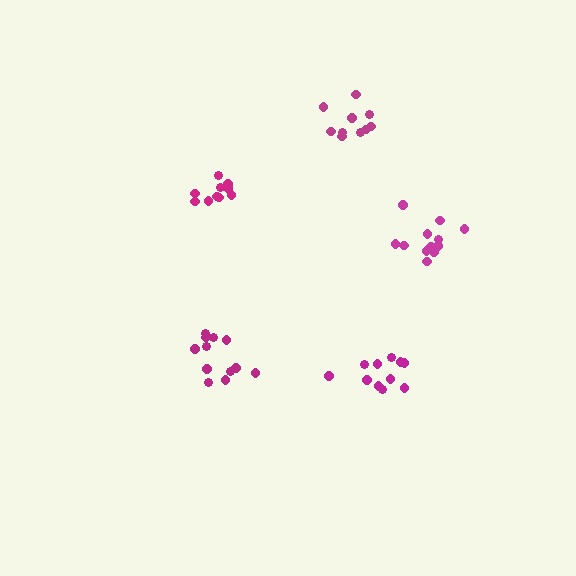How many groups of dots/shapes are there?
There are 5 groups.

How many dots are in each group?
Group 1: 10 dots, Group 2: 11 dots, Group 3: 12 dots, Group 4: 12 dots, Group 5: 10 dots (55 total).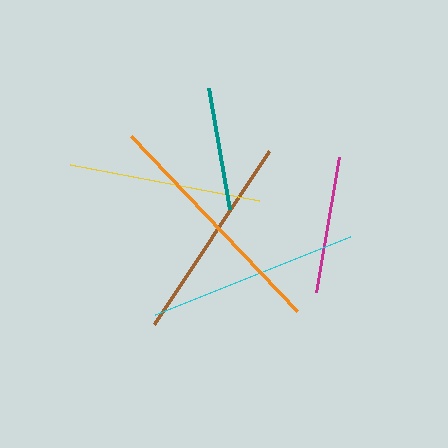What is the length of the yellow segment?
The yellow segment is approximately 193 pixels long.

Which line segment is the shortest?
The teal line is the shortest at approximately 123 pixels.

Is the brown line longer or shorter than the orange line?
The orange line is longer than the brown line.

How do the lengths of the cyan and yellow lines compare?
The cyan and yellow lines are approximately the same length.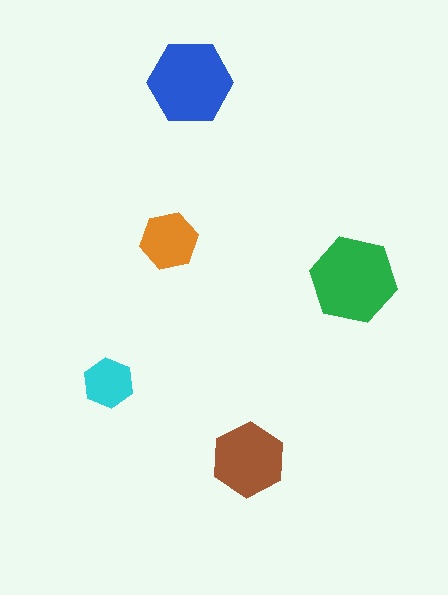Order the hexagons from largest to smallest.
the green one, the blue one, the brown one, the orange one, the cyan one.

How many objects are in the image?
There are 5 objects in the image.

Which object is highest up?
The blue hexagon is topmost.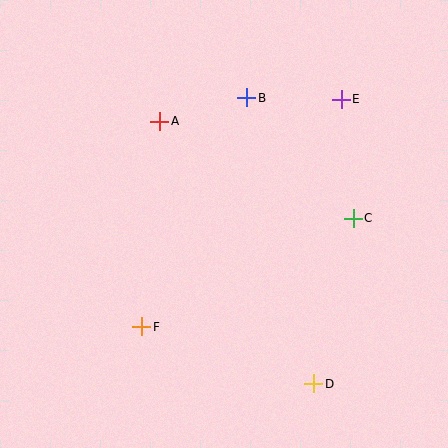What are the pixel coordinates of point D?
Point D is at (314, 384).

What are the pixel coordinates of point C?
Point C is at (353, 218).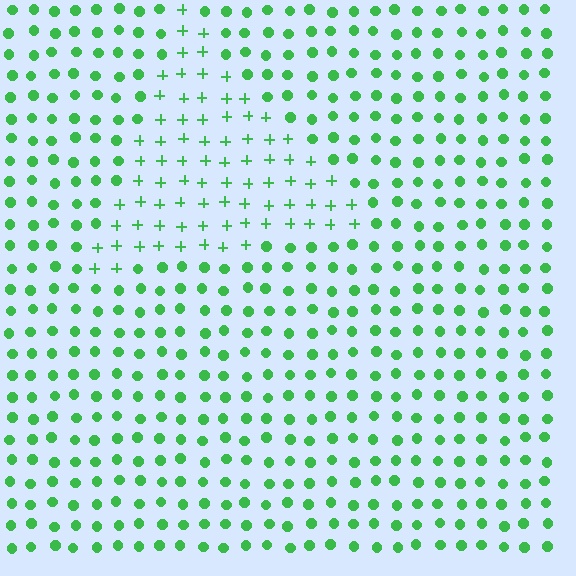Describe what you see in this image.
The image is filled with small green elements arranged in a uniform grid. A triangle-shaped region contains plus signs, while the surrounding area contains circles. The boundary is defined purely by the change in element shape.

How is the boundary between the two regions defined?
The boundary is defined by a change in element shape: plus signs inside vs. circles outside. All elements share the same color and spacing.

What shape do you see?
I see a triangle.